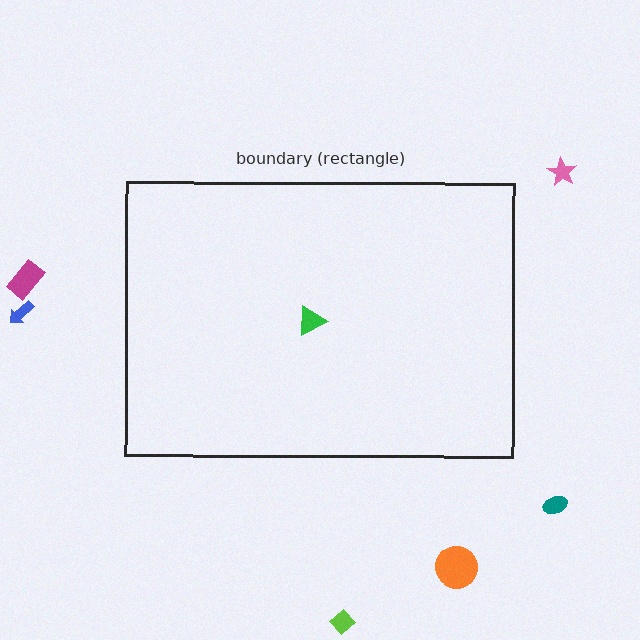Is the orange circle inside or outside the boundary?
Outside.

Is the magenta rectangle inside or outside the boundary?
Outside.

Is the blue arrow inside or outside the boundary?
Outside.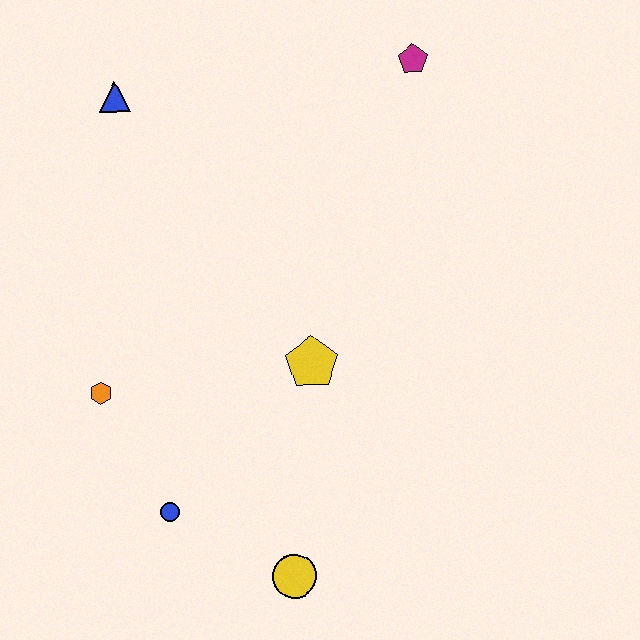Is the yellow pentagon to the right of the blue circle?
Yes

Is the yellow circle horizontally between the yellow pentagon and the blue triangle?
Yes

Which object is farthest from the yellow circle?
The magenta pentagon is farthest from the yellow circle.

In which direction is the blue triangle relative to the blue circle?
The blue triangle is above the blue circle.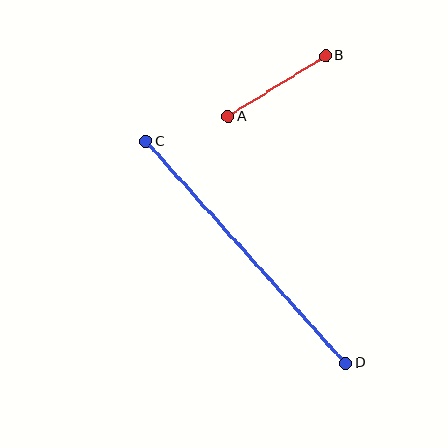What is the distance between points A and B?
The distance is approximately 115 pixels.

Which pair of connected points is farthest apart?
Points C and D are farthest apart.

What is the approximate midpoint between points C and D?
The midpoint is at approximately (246, 252) pixels.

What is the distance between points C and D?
The distance is approximately 299 pixels.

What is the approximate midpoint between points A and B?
The midpoint is at approximately (277, 86) pixels.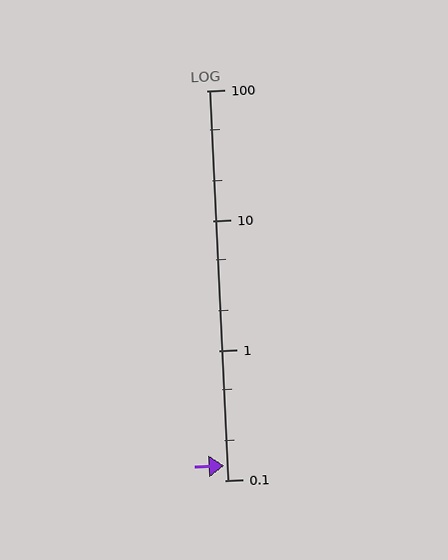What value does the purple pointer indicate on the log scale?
The pointer indicates approximately 0.13.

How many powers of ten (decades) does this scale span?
The scale spans 3 decades, from 0.1 to 100.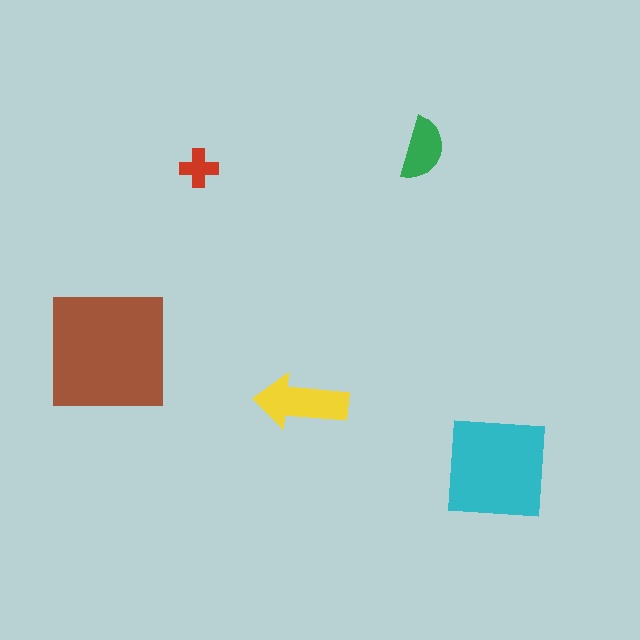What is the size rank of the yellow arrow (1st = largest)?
3rd.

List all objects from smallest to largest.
The red cross, the green semicircle, the yellow arrow, the cyan square, the brown square.